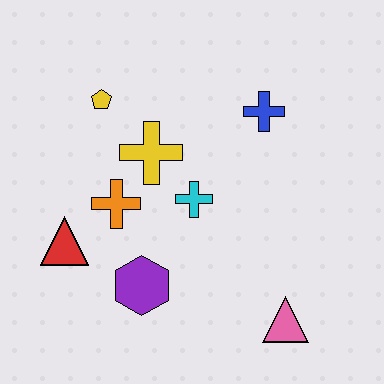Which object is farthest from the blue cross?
The red triangle is farthest from the blue cross.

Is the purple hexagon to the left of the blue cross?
Yes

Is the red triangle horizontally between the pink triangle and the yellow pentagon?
No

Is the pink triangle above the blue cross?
No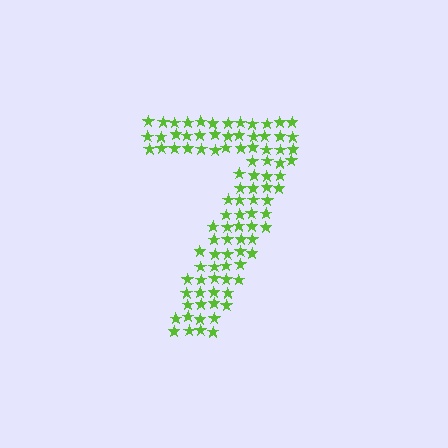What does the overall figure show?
The overall figure shows the digit 7.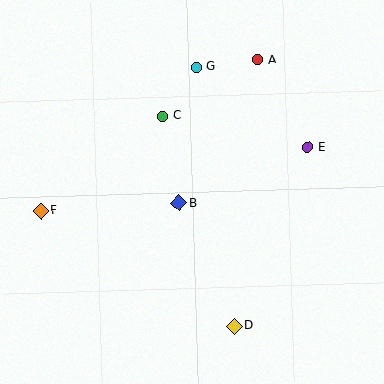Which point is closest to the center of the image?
Point B at (179, 203) is closest to the center.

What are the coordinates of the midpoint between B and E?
The midpoint between B and E is at (243, 175).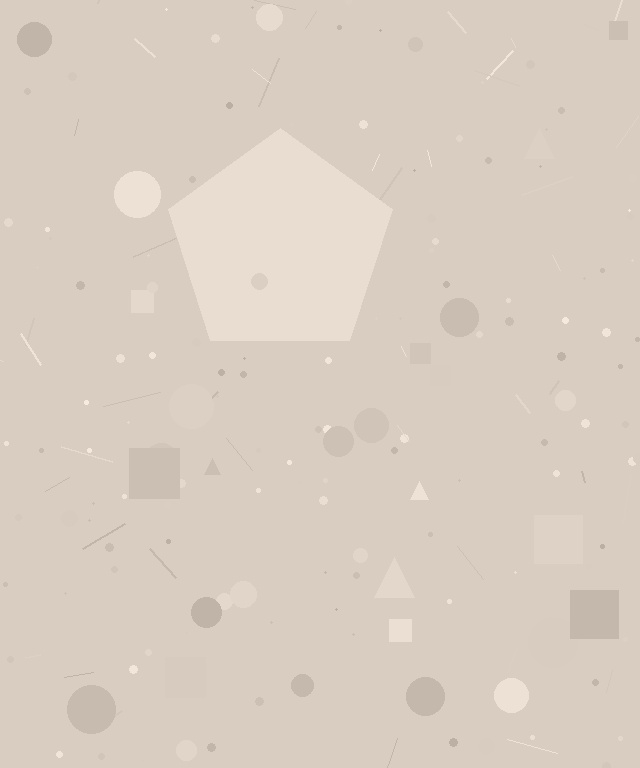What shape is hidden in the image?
A pentagon is hidden in the image.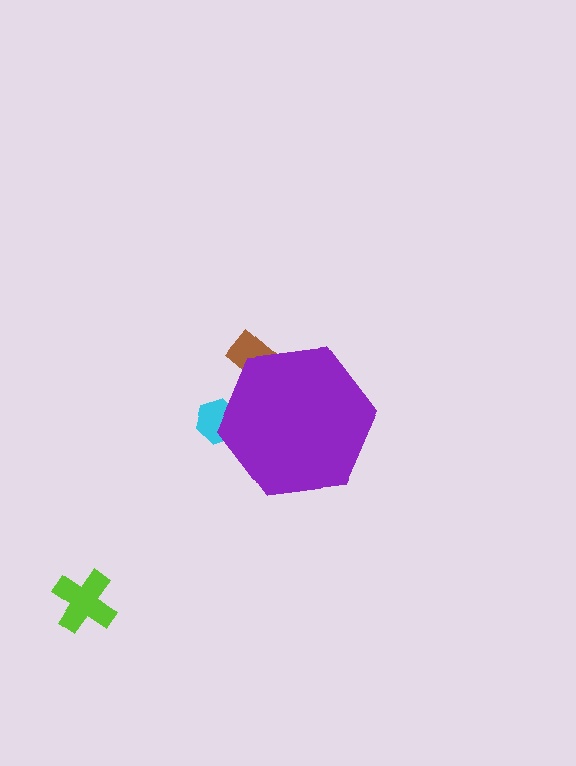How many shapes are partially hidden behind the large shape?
2 shapes are partially hidden.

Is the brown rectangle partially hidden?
Yes, the brown rectangle is partially hidden behind the purple hexagon.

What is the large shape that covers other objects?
A purple hexagon.